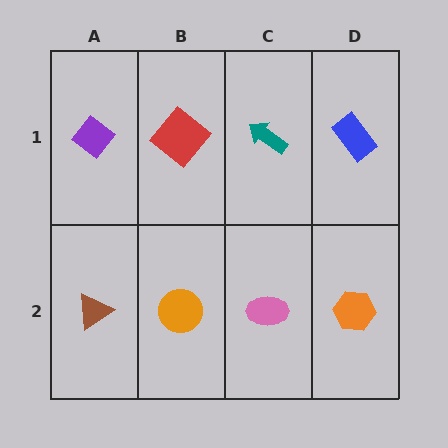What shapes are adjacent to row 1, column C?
A pink ellipse (row 2, column C), a red diamond (row 1, column B), a blue rectangle (row 1, column D).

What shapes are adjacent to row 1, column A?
A brown triangle (row 2, column A), a red diamond (row 1, column B).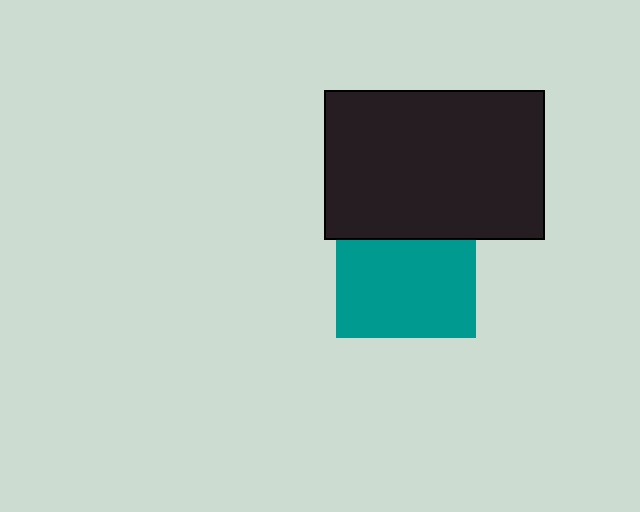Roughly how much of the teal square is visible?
Most of it is visible (roughly 70%).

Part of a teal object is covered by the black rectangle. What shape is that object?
It is a square.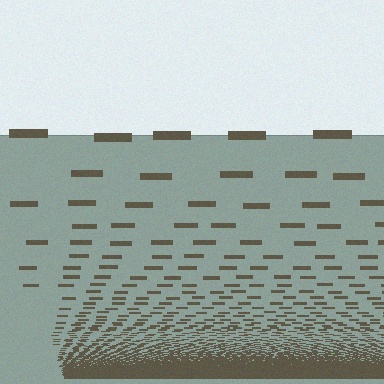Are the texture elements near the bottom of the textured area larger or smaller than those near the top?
Smaller. The gradient is inverted — elements near the bottom are smaller and denser.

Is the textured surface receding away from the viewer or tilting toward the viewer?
The surface appears to tilt toward the viewer. Texture elements get larger and sparser toward the top.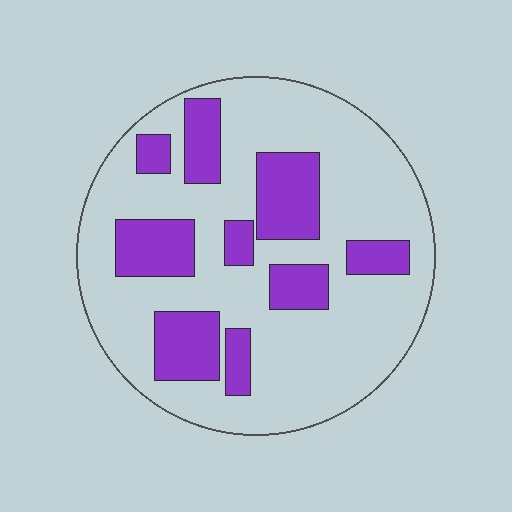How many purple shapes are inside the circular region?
9.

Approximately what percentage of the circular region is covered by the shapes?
Approximately 25%.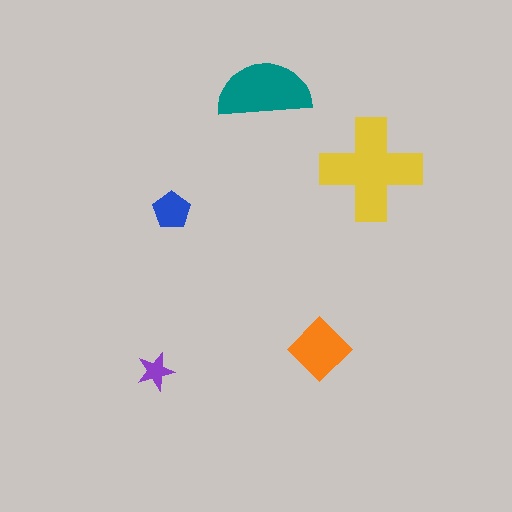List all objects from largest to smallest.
The yellow cross, the teal semicircle, the orange diamond, the blue pentagon, the purple star.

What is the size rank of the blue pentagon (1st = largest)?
4th.